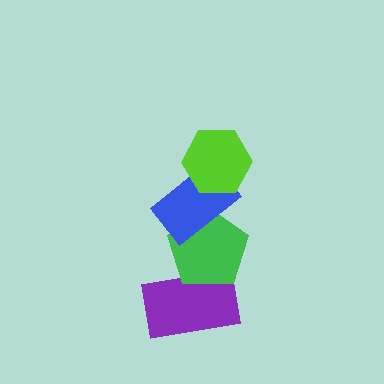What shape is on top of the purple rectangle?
The green pentagon is on top of the purple rectangle.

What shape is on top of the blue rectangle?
The lime hexagon is on top of the blue rectangle.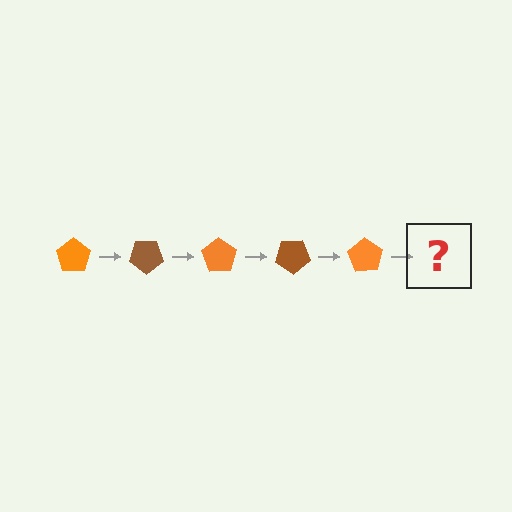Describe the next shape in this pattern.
It should be a brown pentagon, rotated 175 degrees from the start.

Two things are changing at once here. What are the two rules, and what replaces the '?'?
The two rules are that it rotates 35 degrees each step and the color cycles through orange and brown. The '?' should be a brown pentagon, rotated 175 degrees from the start.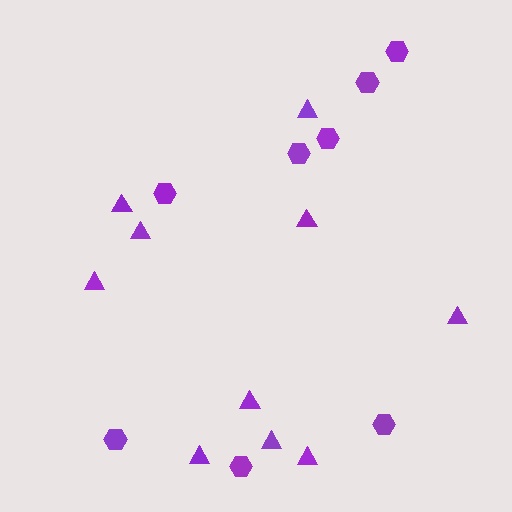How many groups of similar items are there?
There are 2 groups: one group of triangles (10) and one group of hexagons (8).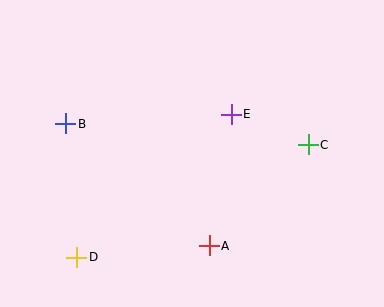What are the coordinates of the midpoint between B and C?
The midpoint between B and C is at (187, 134).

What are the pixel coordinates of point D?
Point D is at (77, 257).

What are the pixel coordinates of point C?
Point C is at (308, 145).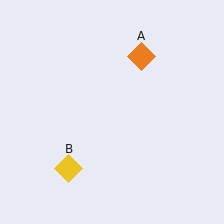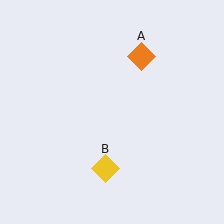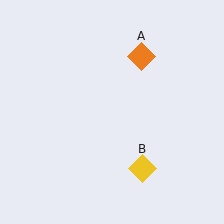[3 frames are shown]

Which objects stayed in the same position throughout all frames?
Orange diamond (object A) remained stationary.